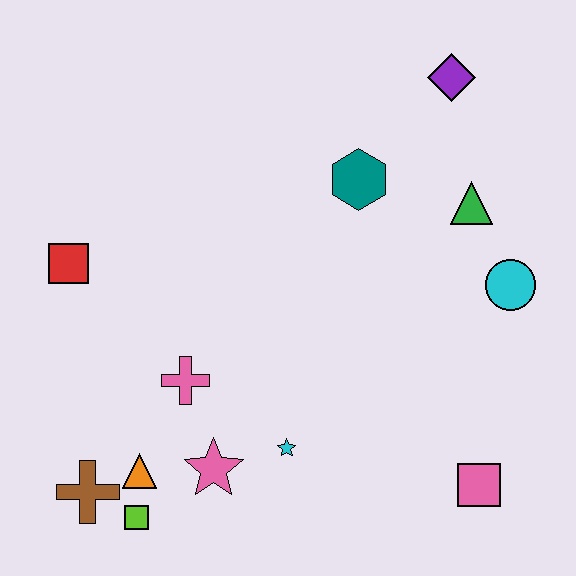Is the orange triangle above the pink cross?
No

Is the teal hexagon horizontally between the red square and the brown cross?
No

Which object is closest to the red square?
The pink cross is closest to the red square.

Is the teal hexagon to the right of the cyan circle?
No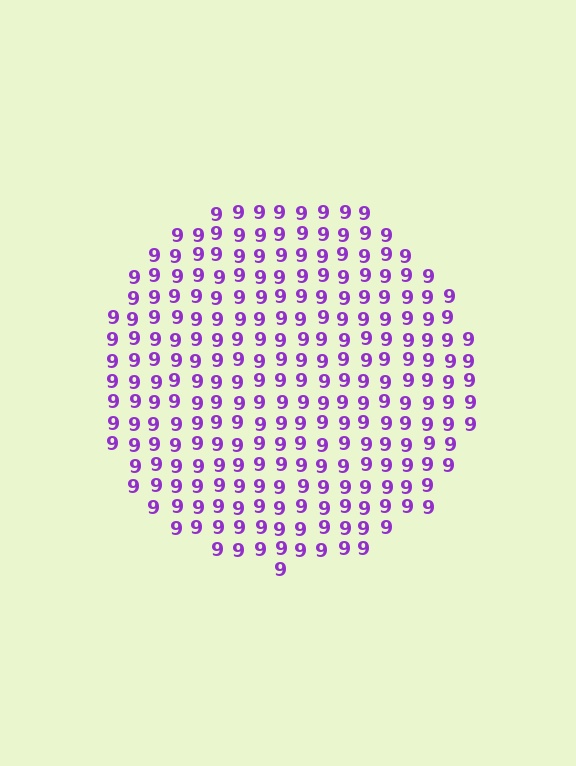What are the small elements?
The small elements are digit 9's.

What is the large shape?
The large shape is a circle.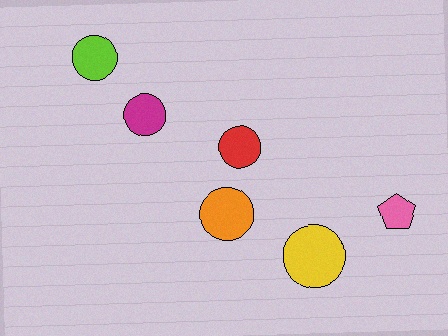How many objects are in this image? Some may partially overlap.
There are 6 objects.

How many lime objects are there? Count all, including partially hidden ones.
There is 1 lime object.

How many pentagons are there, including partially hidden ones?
There is 1 pentagon.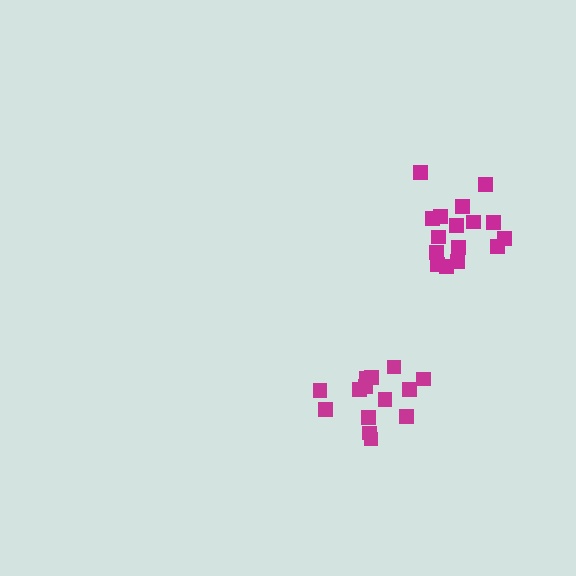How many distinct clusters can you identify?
There are 2 distinct clusters.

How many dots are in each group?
Group 1: 14 dots, Group 2: 16 dots (30 total).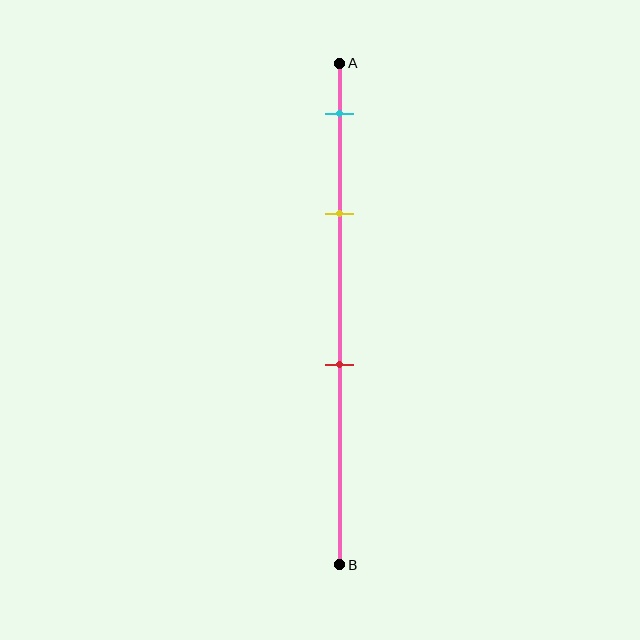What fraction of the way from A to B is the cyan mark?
The cyan mark is approximately 10% (0.1) of the way from A to B.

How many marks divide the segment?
There are 3 marks dividing the segment.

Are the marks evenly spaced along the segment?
No, the marks are not evenly spaced.